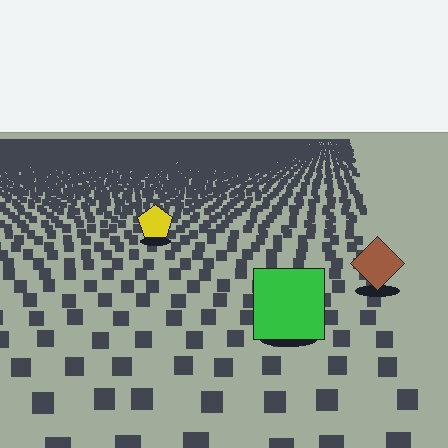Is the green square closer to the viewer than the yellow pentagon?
Yes. The green square is closer — you can tell from the texture gradient: the ground texture is coarser near it.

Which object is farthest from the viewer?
The yellow pentagon is farthest from the viewer. It appears smaller and the ground texture around it is denser.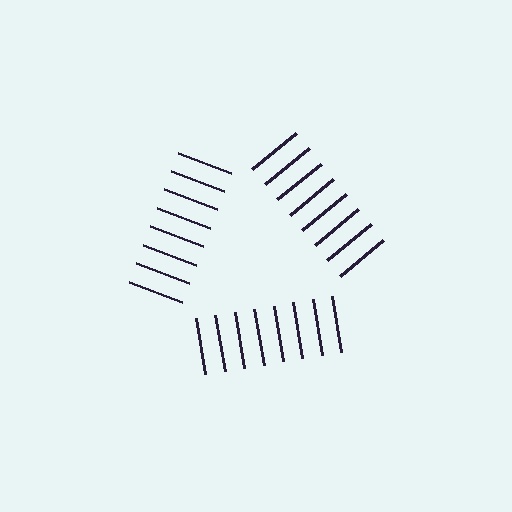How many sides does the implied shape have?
3 sides — the line-ends trace a triangle.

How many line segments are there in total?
24 — 8 along each of the 3 edges.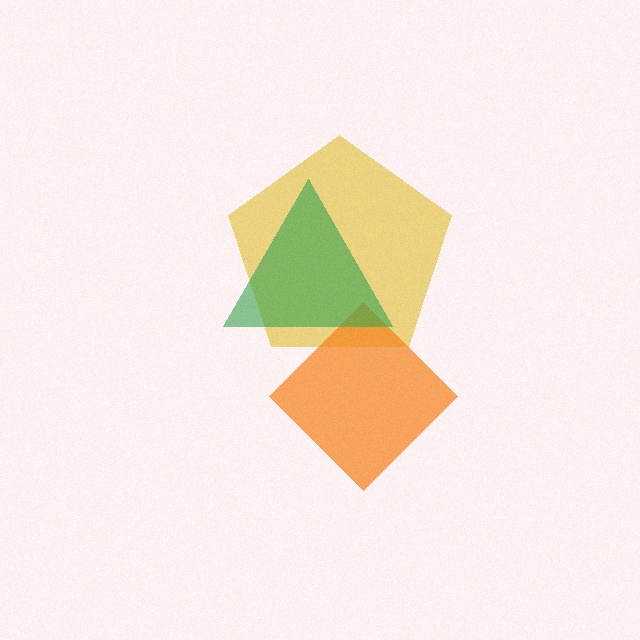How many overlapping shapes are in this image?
There are 3 overlapping shapes in the image.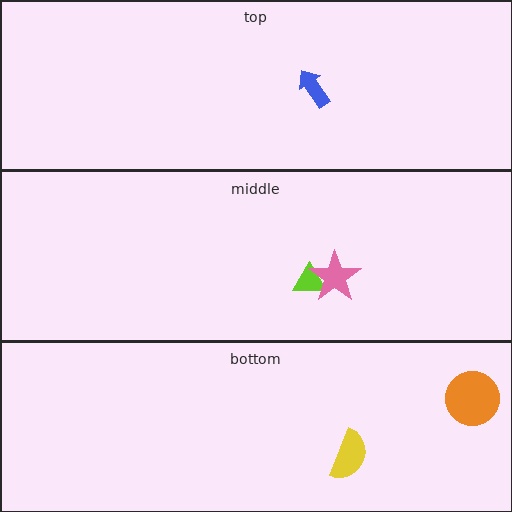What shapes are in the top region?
The blue arrow.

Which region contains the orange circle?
The bottom region.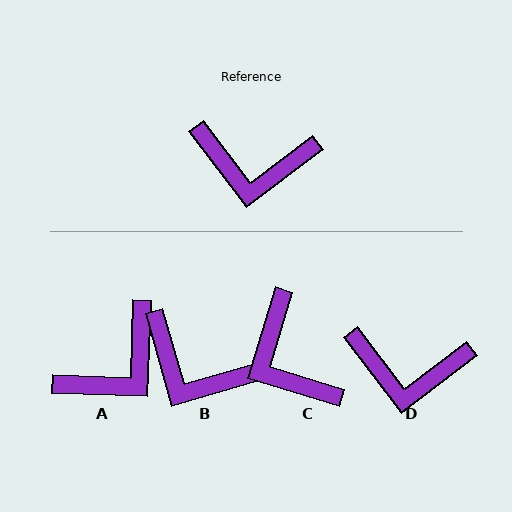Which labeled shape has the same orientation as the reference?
D.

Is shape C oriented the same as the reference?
No, it is off by about 54 degrees.